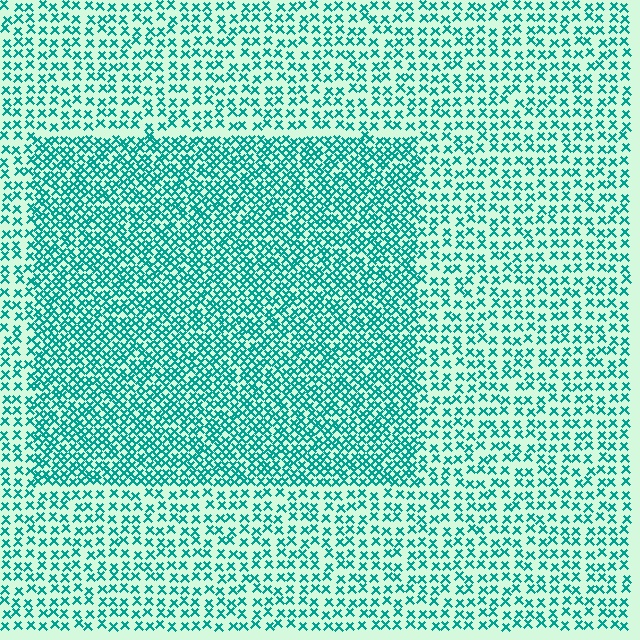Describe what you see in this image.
The image contains small teal elements arranged at two different densities. A rectangle-shaped region is visible where the elements are more densely packed than the surrounding area.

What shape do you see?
I see a rectangle.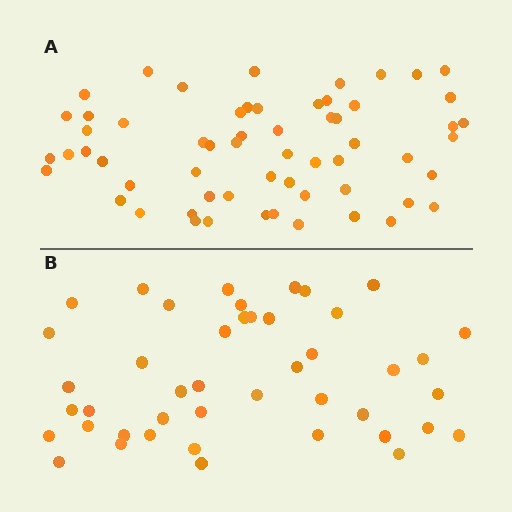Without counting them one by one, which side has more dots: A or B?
Region A (the top region) has more dots.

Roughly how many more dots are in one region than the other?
Region A has approximately 15 more dots than region B.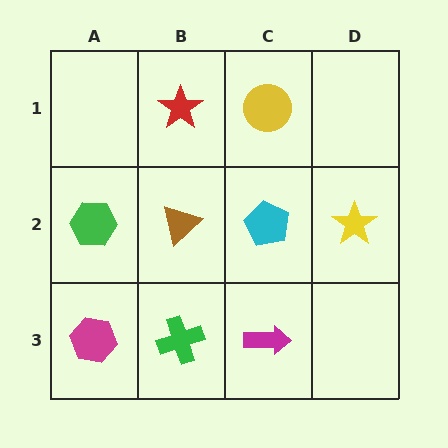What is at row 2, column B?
A brown triangle.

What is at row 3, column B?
A green cross.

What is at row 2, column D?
A yellow star.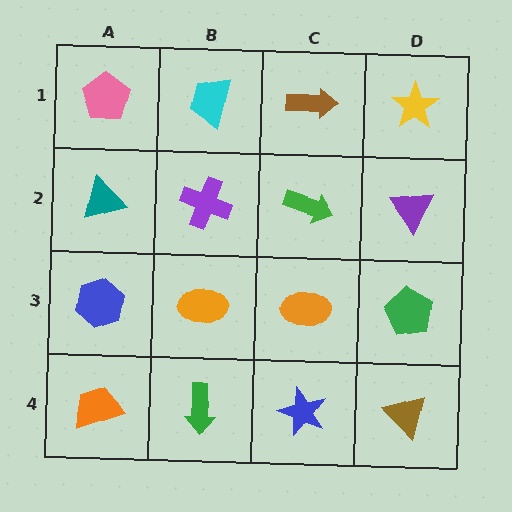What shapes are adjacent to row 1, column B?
A purple cross (row 2, column B), a pink pentagon (row 1, column A), a brown arrow (row 1, column C).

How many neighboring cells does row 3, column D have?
3.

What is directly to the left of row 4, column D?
A blue star.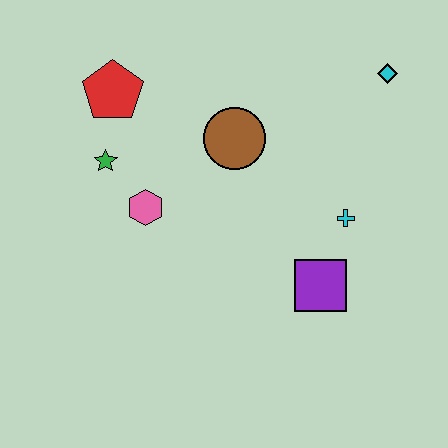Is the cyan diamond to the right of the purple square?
Yes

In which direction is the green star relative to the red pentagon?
The green star is below the red pentagon.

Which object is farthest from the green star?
The cyan diamond is farthest from the green star.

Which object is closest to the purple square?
The cyan cross is closest to the purple square.